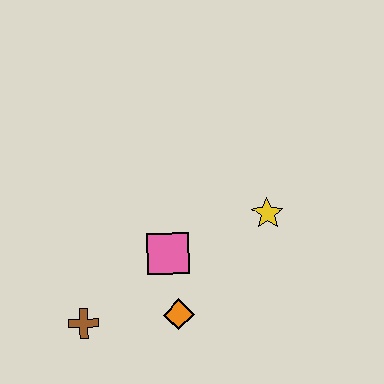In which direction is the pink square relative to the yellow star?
The pink square is to the left of the yellow star.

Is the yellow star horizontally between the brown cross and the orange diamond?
No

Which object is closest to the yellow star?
The pink square is closest to the yellow star.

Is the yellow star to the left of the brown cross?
No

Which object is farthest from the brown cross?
The yellow star is farthest from the brown cross.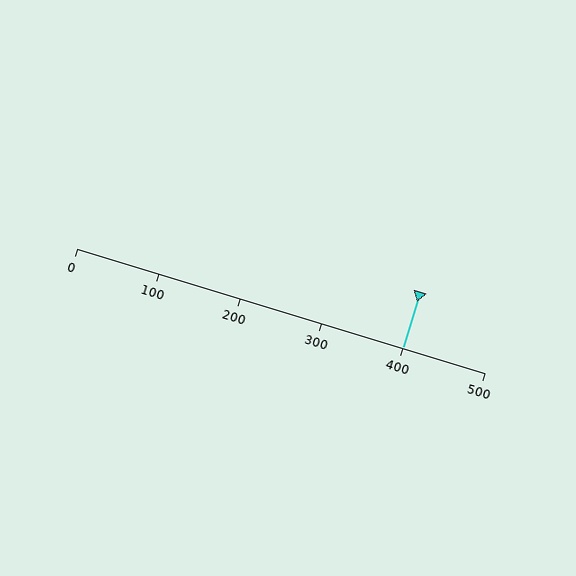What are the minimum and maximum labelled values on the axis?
The axis runs from 0 to 500.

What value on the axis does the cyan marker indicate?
The marker indicates approximately 400.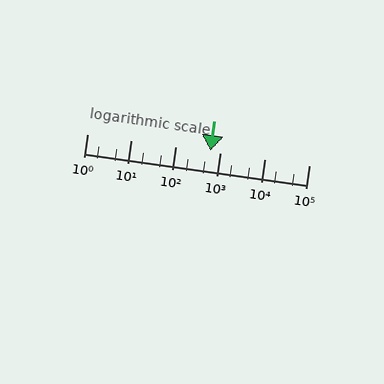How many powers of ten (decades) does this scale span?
The scale spans 5 decades, from 1 to 100000.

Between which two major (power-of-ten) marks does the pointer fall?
The pointer is between 100 and 1000.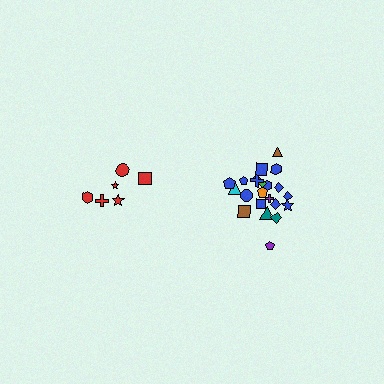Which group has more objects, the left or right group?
The right group.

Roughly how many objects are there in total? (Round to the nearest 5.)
Roughly 30 objects in total.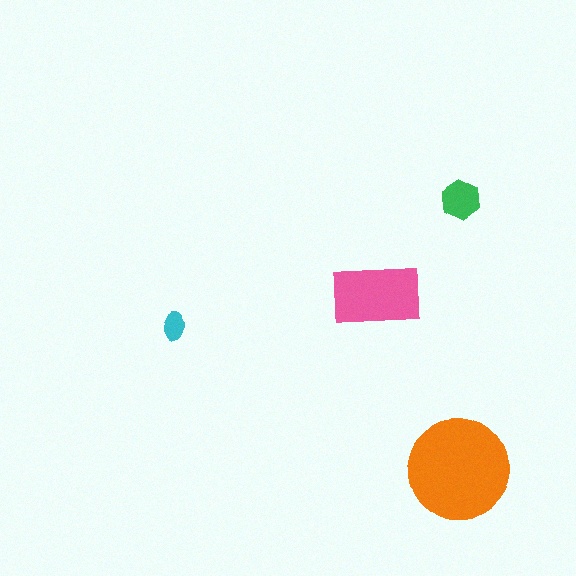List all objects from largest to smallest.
The orange circle, the pink rectangle, the green hexagon, the cyan ellipse.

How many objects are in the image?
There are 4 objects in the image.